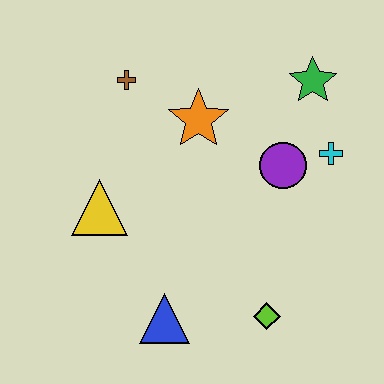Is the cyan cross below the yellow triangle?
No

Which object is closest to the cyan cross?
The purple circle is closest to the cyan cross.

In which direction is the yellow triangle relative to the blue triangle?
The yellow triangle is above the blue triangle.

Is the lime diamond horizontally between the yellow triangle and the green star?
Yes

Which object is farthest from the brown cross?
The lime diamond is farthest from the brown cross.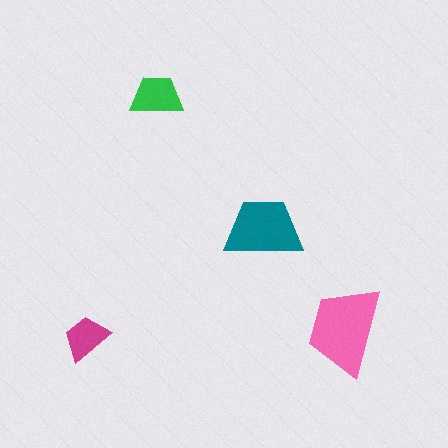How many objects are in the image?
There are 4 objects in the image.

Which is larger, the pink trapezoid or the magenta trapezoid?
The pink one.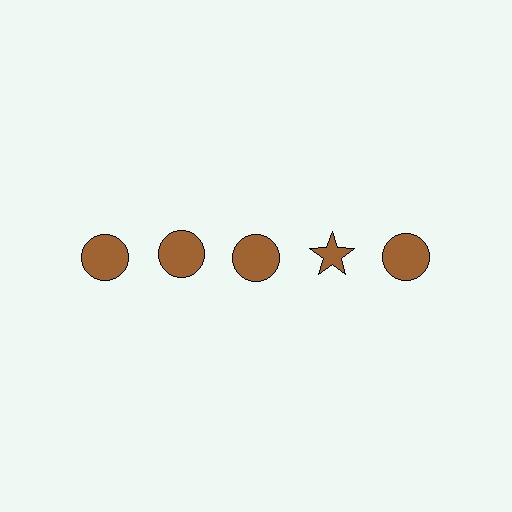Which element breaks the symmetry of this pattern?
The brown star in the top row, second from right column breaks the symmetry. All other shapes are brown circles.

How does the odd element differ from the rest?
It has a different shape: star instead of circle.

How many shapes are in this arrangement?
There are 5 shapes arranged in a grid pattern.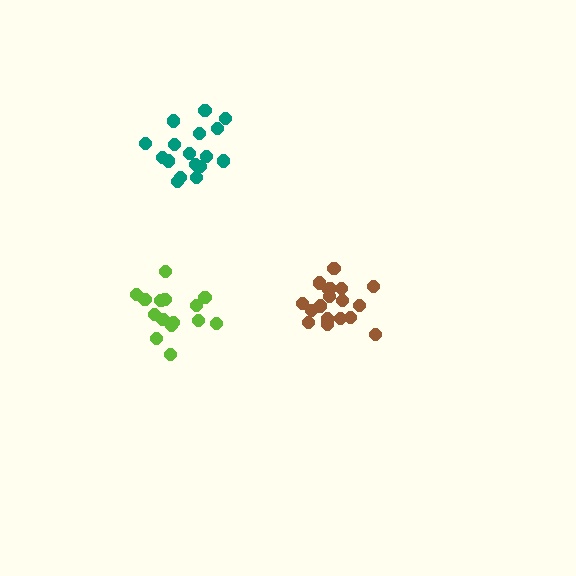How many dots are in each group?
Group 1: 17 dots, Group 2: 19 dots, Group 3: 15 dots (51 total).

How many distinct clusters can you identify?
There are 3 distinct clusters.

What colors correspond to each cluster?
The clusters are colored: teal, brown, lime.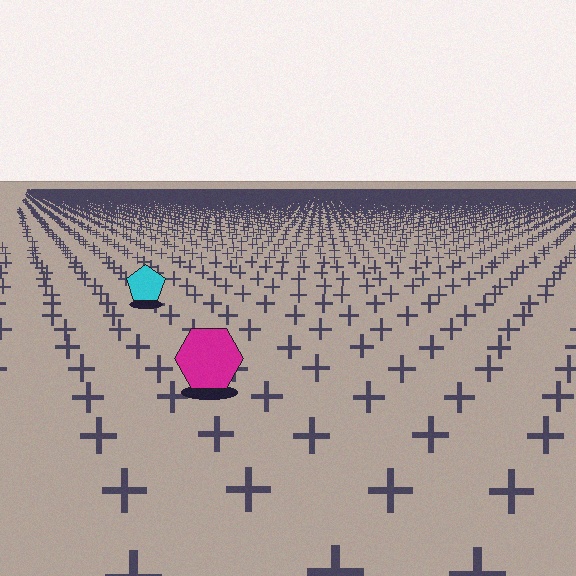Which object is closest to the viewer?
The magenta hexagon is closest. The texture marks near it are larger and more spread out.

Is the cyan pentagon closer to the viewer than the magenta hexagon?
No. The magenta hexagon is closer — you can tell from the texture gradient: the ground texture is coarser near it.